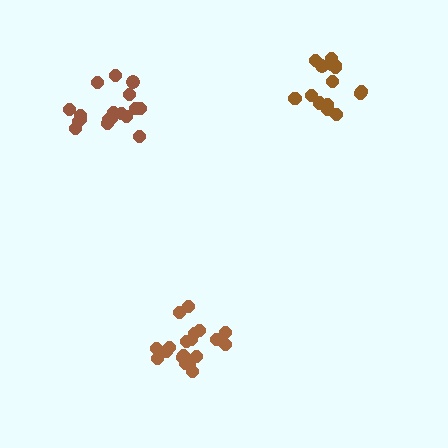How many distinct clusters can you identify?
There are 3 distinct clusters.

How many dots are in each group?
Group 1: 19 dots, Group 2: 15 dots, Group 3: 19 dots (53 total).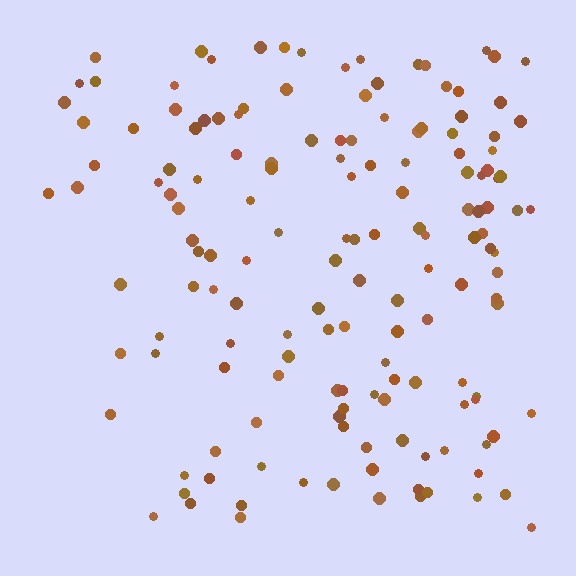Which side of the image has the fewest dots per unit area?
The left.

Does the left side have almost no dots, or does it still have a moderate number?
Still a moderate number, just noticeably fewer than the right.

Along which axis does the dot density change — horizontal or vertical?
Horizontal.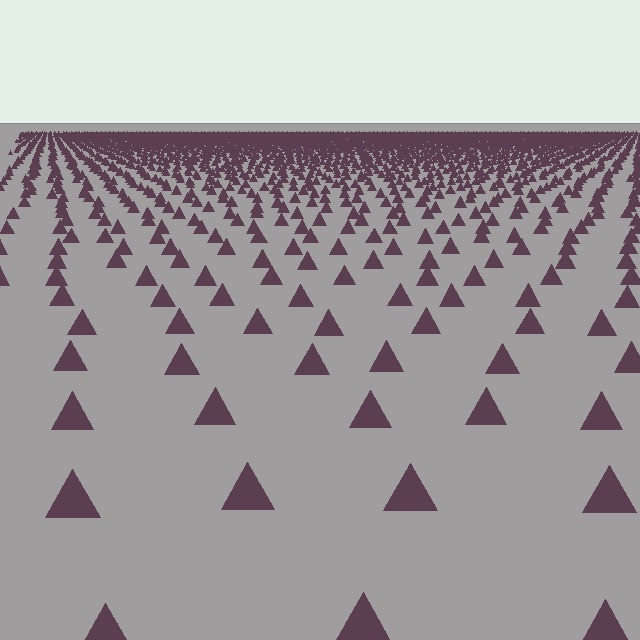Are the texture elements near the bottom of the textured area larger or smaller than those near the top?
Larger. Near the bottom, elements are closer to the viewer and appear at a bigger on-screen size.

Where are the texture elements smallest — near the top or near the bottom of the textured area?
Near the top.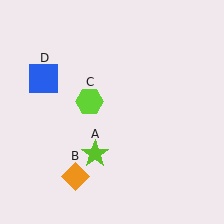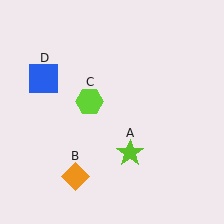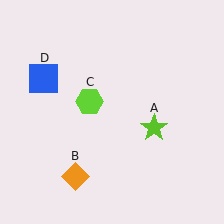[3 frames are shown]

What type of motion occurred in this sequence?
The lime star (object A) rotated counterclockwise around the center of the scene.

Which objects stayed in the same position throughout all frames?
Orange diamond (object B) and lime hexagon (object C) and blue square (object D) remained stationary.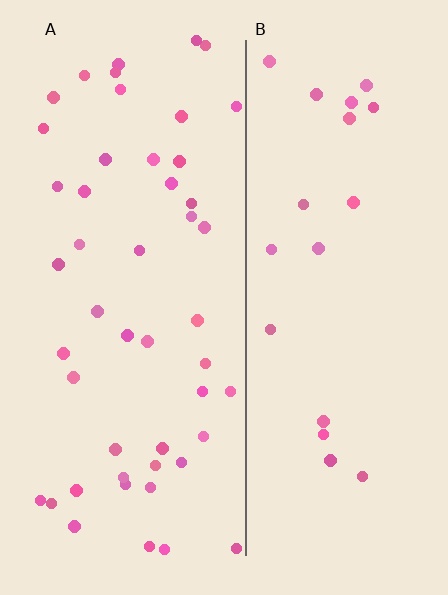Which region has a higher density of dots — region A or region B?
A (the left).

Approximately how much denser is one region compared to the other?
Approximately 2.4× — region A over region B.